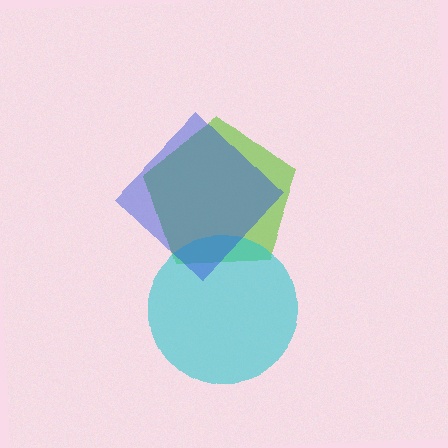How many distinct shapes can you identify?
There are 3 distinct shapes: a lime pentagon, a cyan circle, a blue diamond.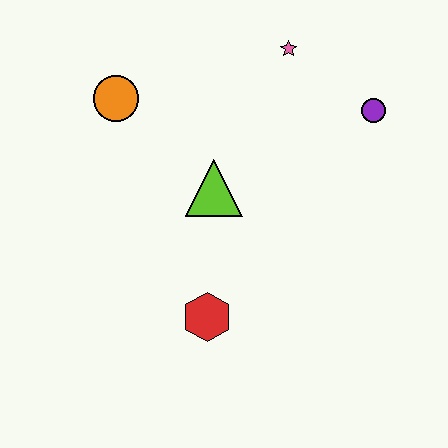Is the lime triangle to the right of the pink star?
No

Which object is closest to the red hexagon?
The lime triangle is closest to the red hexagon.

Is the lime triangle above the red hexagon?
Yes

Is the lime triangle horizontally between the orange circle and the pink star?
Yes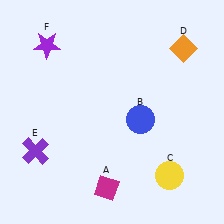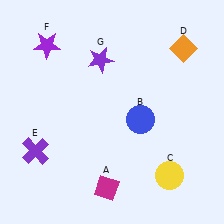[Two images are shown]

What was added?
A purple star (G) was added in Image 2.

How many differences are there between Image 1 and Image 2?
There is 1 difference between the two images.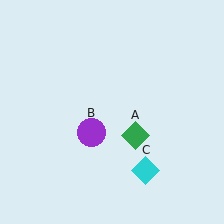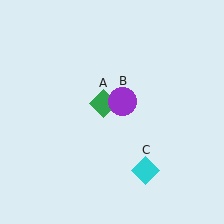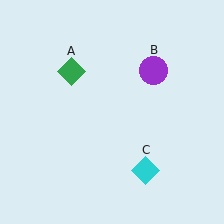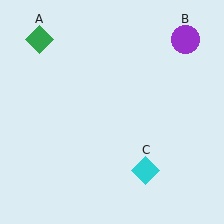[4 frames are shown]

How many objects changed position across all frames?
2 objects changed position: green diamond (object A), purple circle (object B).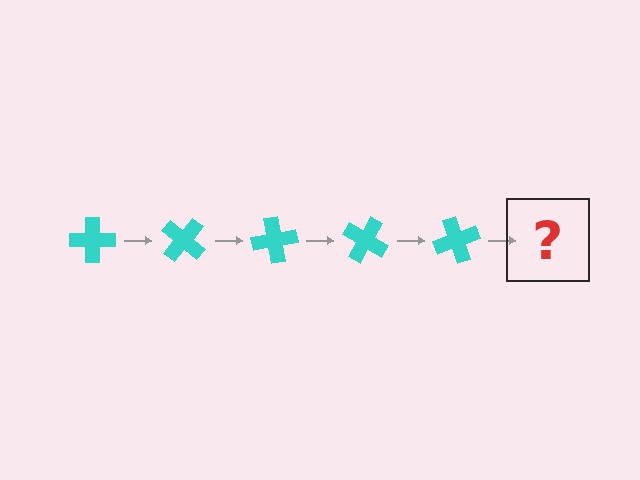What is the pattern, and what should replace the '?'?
The pattern is that the cross rotates 40 degrees each step. The '?' should be a cyan cross rotated 200 degrees.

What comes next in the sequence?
The next element should be a cyan cross rotated 200 degrees.